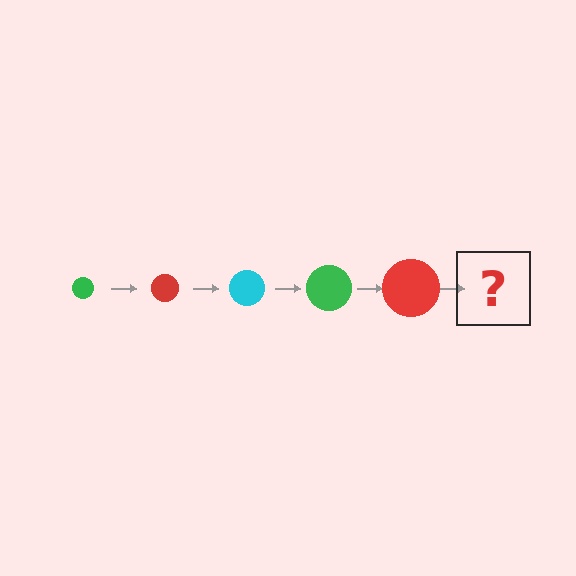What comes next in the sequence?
The next element should be a cyan circle, larger than the previous one.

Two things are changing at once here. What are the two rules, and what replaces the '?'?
The two rules are that the circle grows larger each step and the color cycles through green, red, and cyan. The '?' should be a cyan circle, larger than the previous one.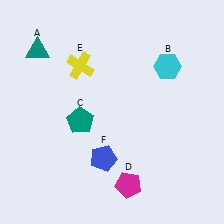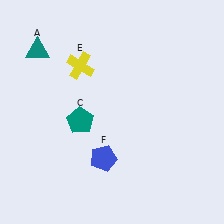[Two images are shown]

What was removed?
The magenta pentagon (D), the cyan hexagon (B) were removed in Image 2.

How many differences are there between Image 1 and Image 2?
There are 2 differences between the two images.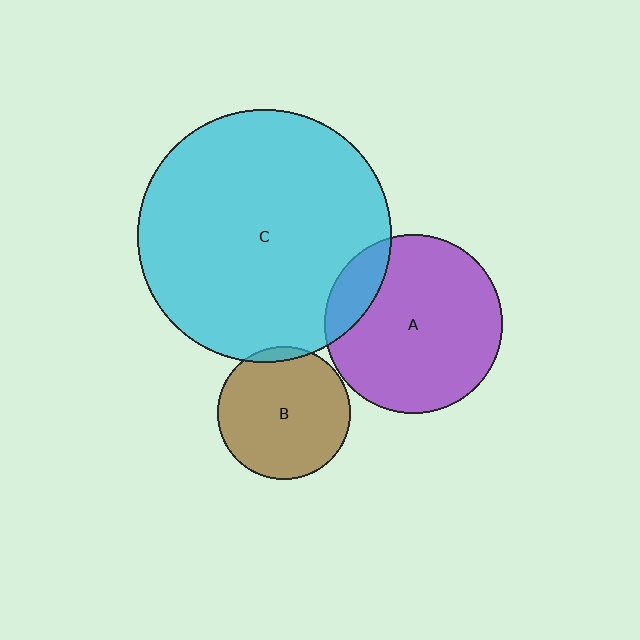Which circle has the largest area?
Circle C (cyan).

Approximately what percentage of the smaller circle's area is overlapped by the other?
Approximately 15%.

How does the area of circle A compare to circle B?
Approximately 1.8 times.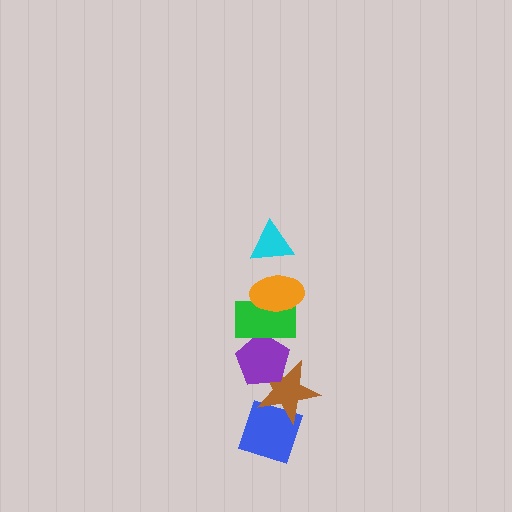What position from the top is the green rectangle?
The green rectangle is 3rd from the top.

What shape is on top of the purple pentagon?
The green rectangle is on top of the purple pentagon.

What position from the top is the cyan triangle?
The cyan triangle is 1st from the top.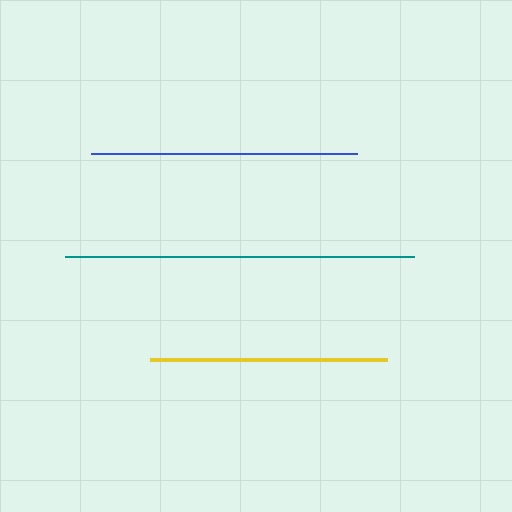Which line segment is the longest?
The teal line is the longest at approximately 349 pixels.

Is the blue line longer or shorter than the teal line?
The teal line is longer than the blue line.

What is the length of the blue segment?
The blue segment is approximately 265 pixels long.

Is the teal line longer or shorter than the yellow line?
The teal line is longer than the yellow line.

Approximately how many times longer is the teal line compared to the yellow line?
The teal line is approximately 1.5 times the length of the yellow line.